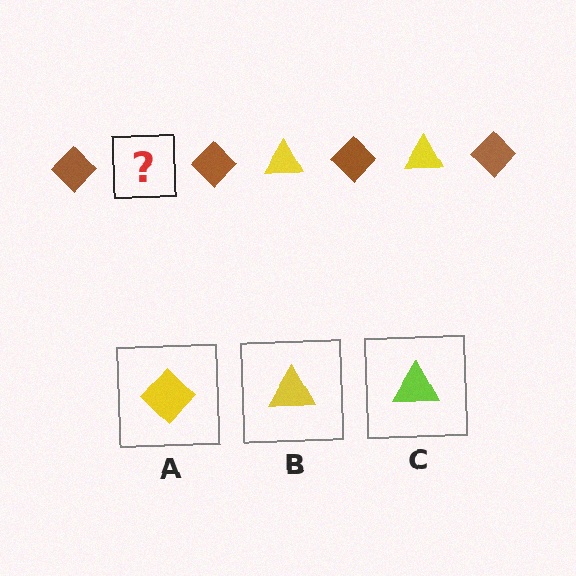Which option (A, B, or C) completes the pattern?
B.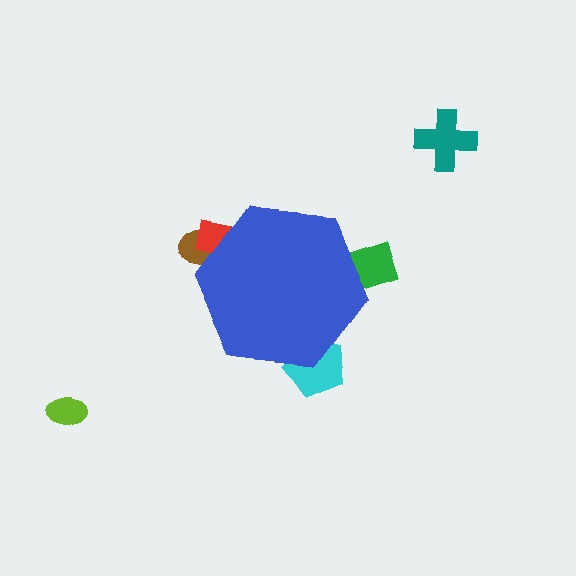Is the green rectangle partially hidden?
Yes, the green rectangle is partially hidden behind the blue hexagon.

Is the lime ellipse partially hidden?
No, the lime ellipse is fully visible.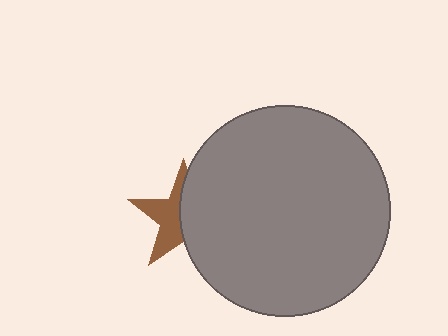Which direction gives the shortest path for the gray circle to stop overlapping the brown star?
Moving right gives the shortest separation.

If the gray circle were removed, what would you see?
You would see the complete brown star.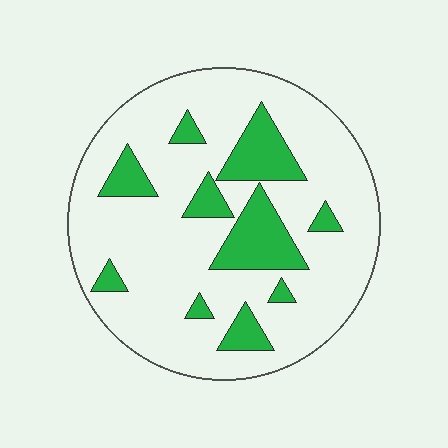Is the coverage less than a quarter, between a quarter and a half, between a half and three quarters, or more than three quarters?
Less than a quarter.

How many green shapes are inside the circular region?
10.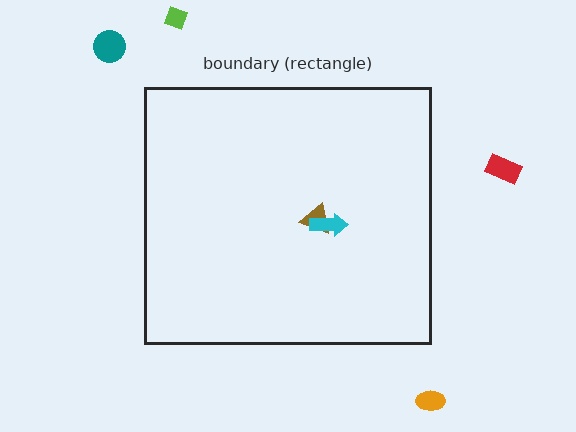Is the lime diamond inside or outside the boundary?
Outside.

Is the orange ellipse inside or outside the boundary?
Outside.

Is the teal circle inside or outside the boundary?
Outside.